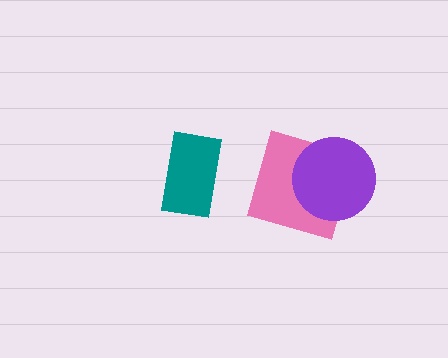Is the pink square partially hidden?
Yes, it is partially covered by another shape.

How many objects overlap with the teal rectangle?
0 objects overlap with the teal rectangle.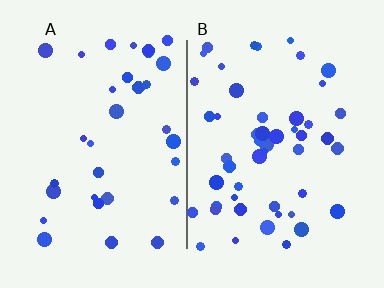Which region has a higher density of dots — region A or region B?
B (the right).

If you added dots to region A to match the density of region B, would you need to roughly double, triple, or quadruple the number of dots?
Approximately double.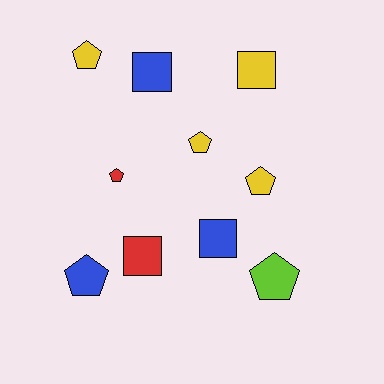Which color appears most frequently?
Yellow, with 4 objects.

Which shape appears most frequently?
Pentagon, with 6 objects.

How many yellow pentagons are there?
There are 3 yellow pentagons.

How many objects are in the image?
There are 10 objects.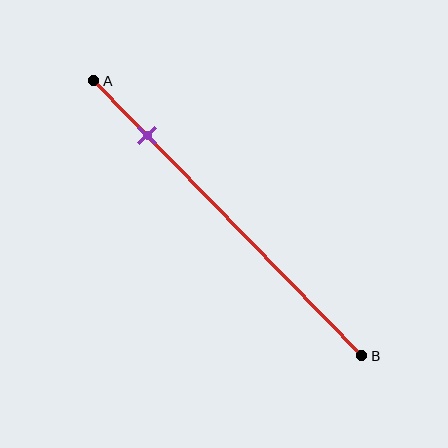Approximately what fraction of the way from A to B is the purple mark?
The purple mark is approximately 20% of the way from A to B.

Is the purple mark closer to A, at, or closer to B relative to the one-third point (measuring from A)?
The purple mark is closer to point A than the one-third point of segment AB.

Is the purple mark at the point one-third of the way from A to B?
No, the mark is at about 20% from A, not at the 33% one-third point.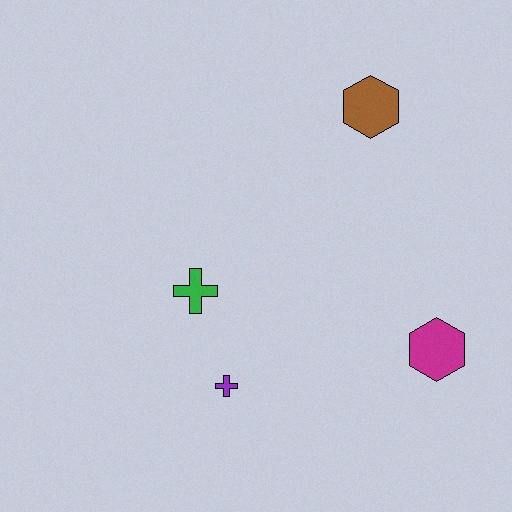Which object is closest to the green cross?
The purple cross is closest to the green cross.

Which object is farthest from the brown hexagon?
The purple cross is farthest from the brown hexagon.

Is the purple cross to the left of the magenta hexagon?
Yes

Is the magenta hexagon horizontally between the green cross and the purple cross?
No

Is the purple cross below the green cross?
Yes